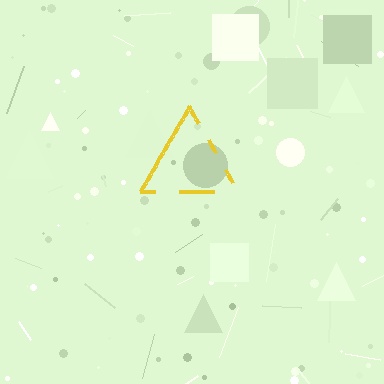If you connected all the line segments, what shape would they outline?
They would outline a triangle.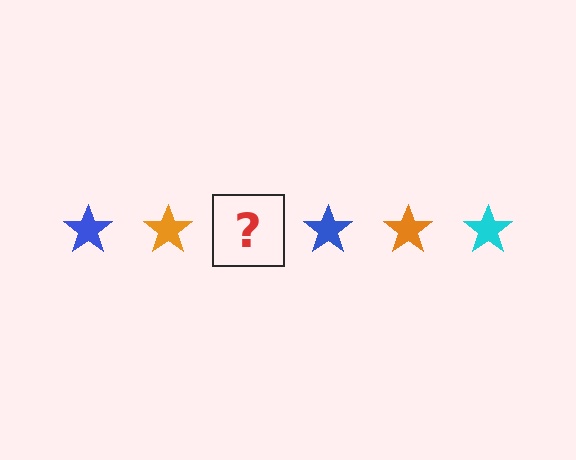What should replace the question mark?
The question mark should be replaced with a cyan star.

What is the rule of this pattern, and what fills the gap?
The rule is that the pattern cycles through blue, orange, cyan stars. The gap should be filled with a cyan star.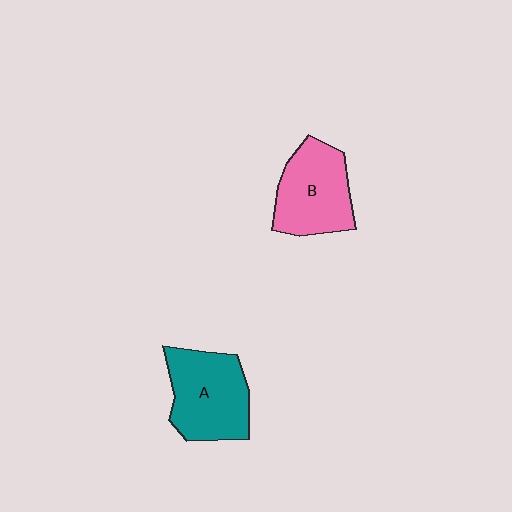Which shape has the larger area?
Shape A (teal).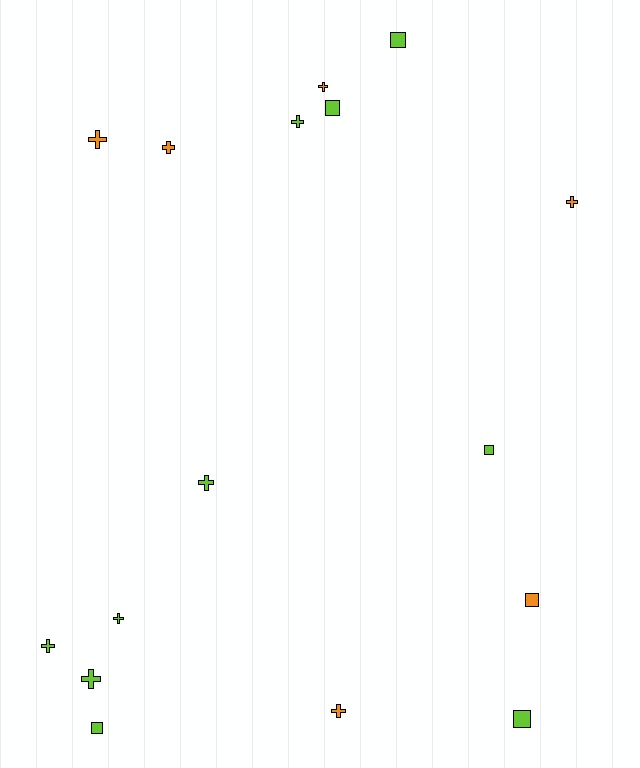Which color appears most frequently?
Lime, with 10 objects.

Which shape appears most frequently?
Cross, with 10 objects.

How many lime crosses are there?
There are 5 lime crosses.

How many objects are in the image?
There are 16 objects.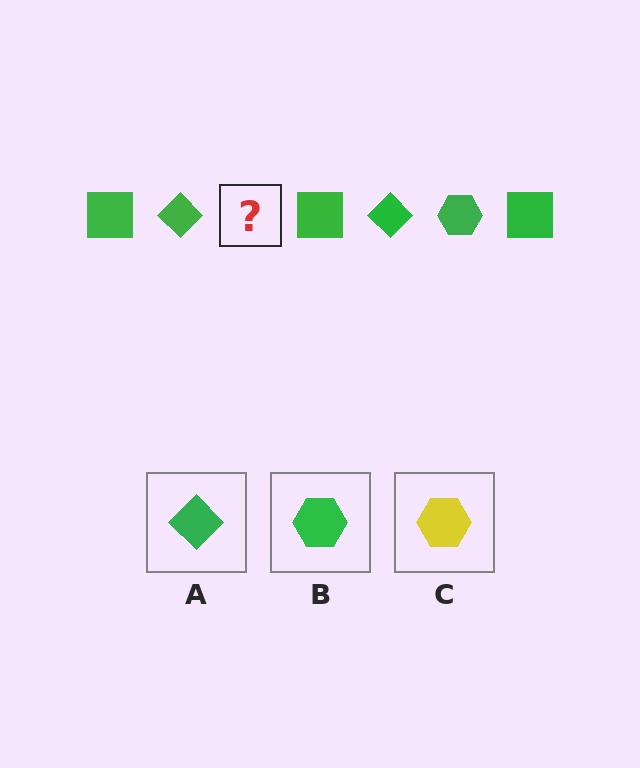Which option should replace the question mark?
Option B.